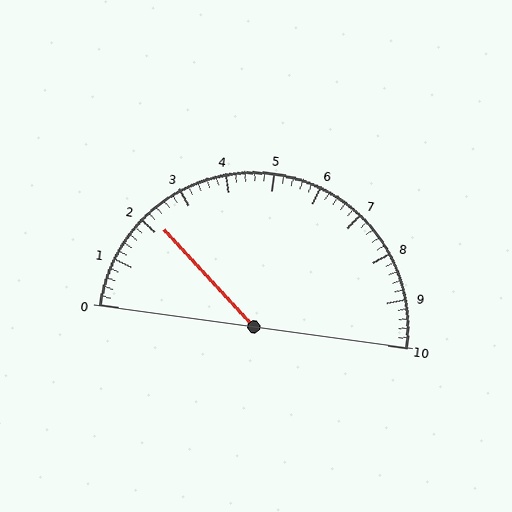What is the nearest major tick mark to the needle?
The nearest major tick mark is 2.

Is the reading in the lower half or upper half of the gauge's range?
The reading is in the lower half of the range (0 to 10).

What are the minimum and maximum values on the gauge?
The gauge ranges from 0 to 10.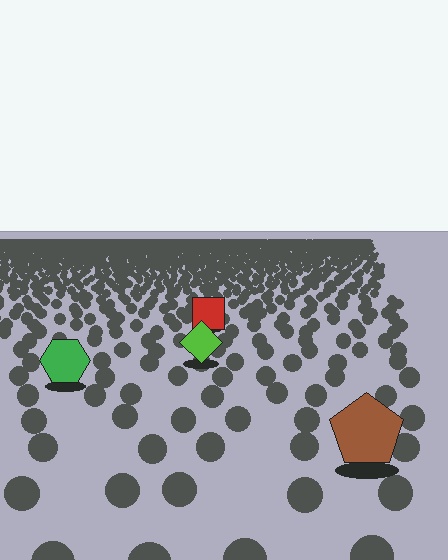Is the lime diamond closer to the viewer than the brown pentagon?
No. The brown pentagon is closer — you can tell from the texture gradient: the ground texture is coarser near it.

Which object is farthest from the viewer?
The red square is farthest from the viewer. It appears smaller and the ground texture around it is denser.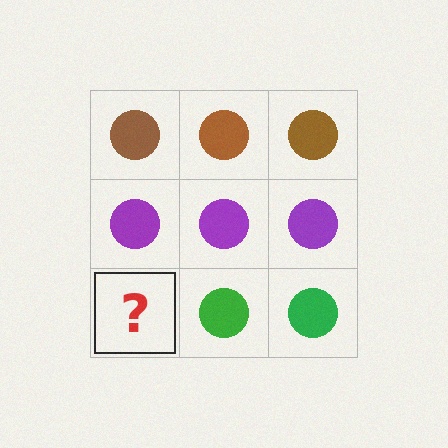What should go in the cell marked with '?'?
The missing cell should contain a green circle.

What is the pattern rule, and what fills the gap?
The rule is that each row has a consistent color. The gap should be filled with a green circle.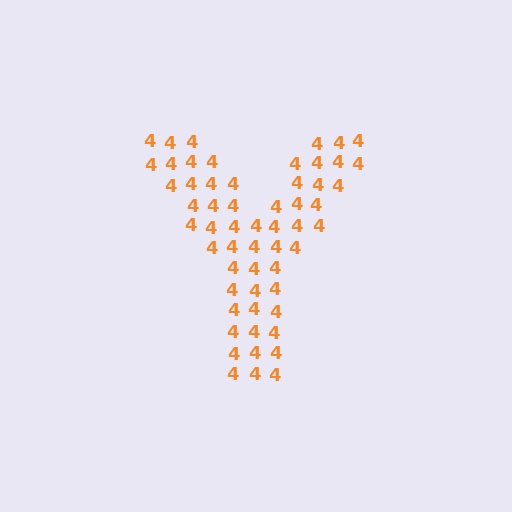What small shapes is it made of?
It is made of small digit 4's.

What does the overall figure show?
The overall figure shows the letter Y.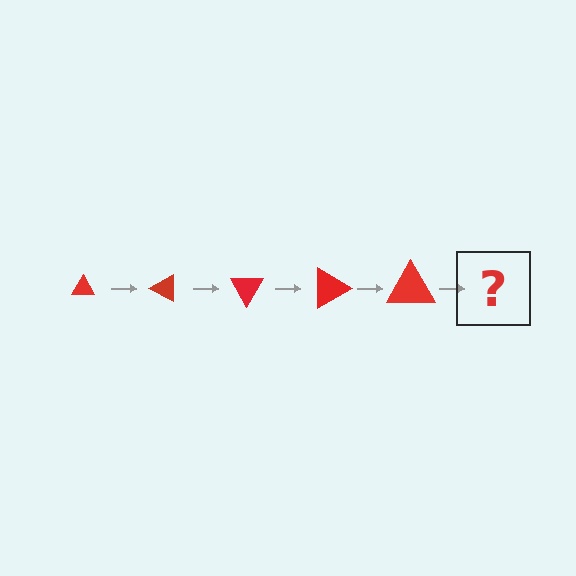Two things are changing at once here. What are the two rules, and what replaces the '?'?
The two rules are that the triangle grows larger each step and it rotates 30 degrees each step. The '?' should be a triangle, larger than the previous one and rotated 150 degrees from the start.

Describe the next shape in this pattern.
It should be a triangle, larger than the previous one and rotated 150 degrees from the start.